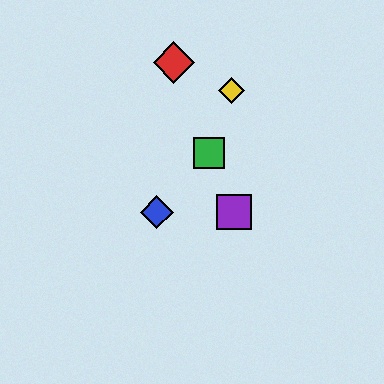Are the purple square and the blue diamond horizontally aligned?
Yes, both are at y≈212.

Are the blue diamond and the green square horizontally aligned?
No, the blue diamond is at y≈212 and the green square is at y≈153.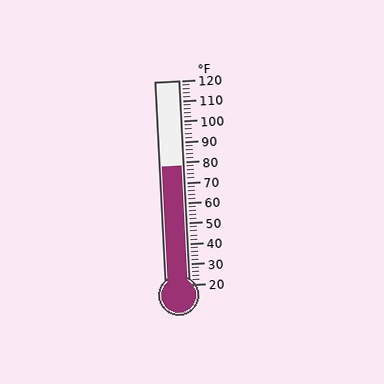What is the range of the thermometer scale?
The thermometer scale ranges from 20°F to 120°F.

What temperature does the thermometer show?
The thermometer shows approximately 78°F.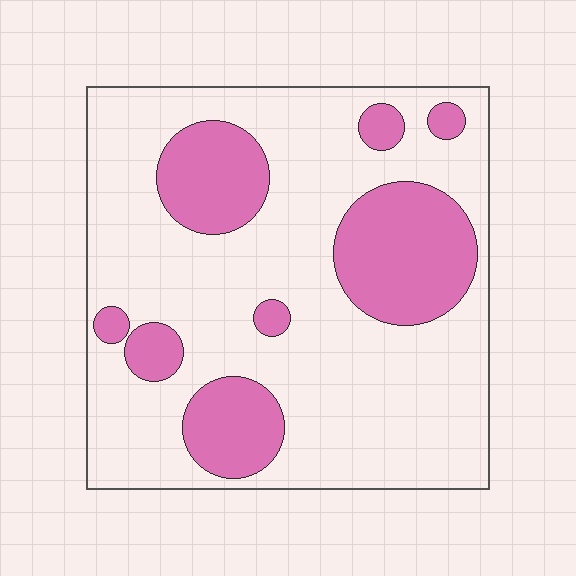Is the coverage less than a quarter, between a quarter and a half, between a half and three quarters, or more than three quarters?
Between a quarter and a half.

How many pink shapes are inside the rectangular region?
8.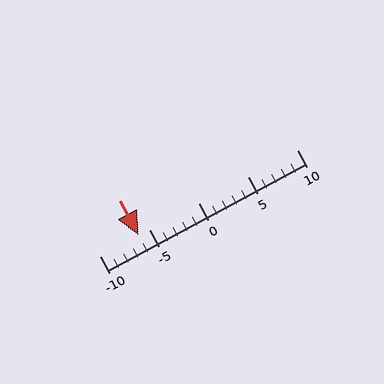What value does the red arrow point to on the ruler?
The red arrow points to approximately -6.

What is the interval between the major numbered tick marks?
The major tick marks are spaced 5 units apart.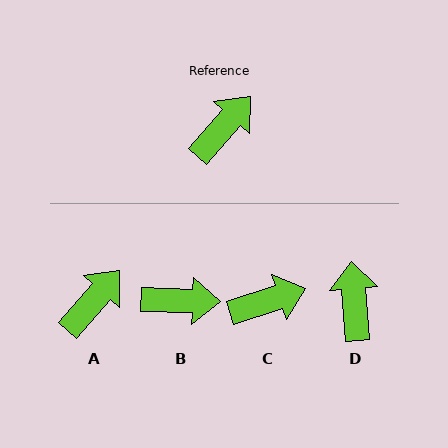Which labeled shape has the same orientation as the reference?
A.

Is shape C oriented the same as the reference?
No, it is off by about 30 degrees.